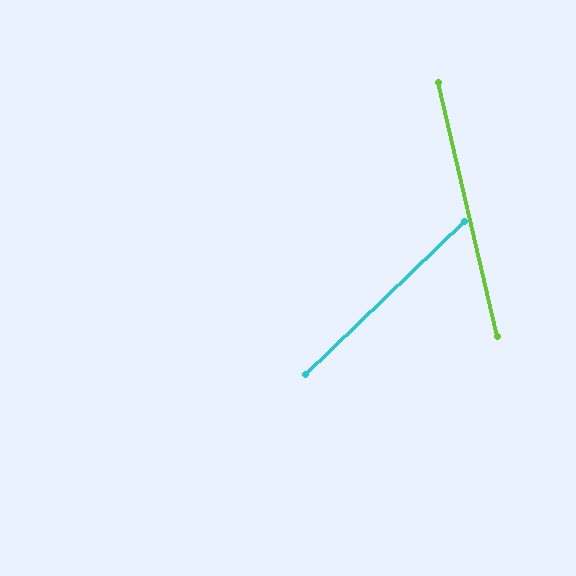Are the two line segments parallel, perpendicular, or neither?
Neither parallel nor perpendicular — they differ by about 59°.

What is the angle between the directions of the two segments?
Approximately 59 degrees.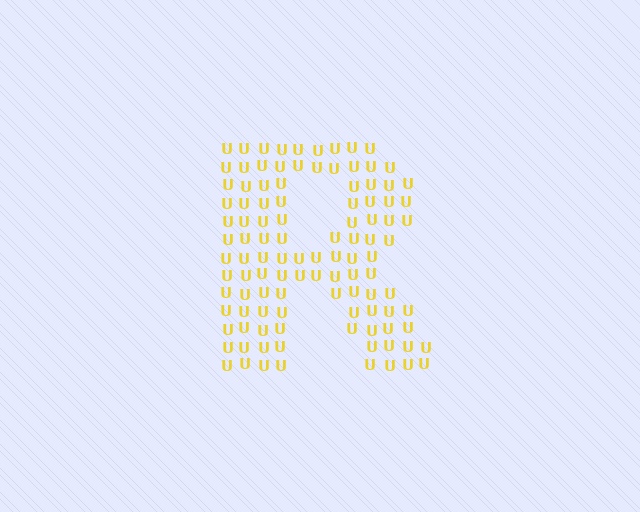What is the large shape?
The large shape is the letter R.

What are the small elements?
The small elements are letter U's.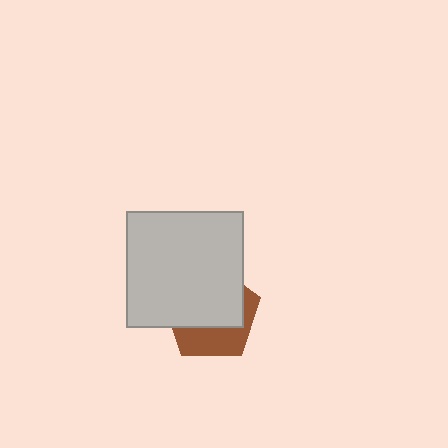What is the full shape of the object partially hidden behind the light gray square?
The partially hidden object is a brown pentagon.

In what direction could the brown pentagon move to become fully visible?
The brown pentagon could move toward the lower-right. That would shift it out from behind the light gray square entirely.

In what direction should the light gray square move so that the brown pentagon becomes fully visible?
The light gray square should move toward the upper-left. That is the shortest direction to clear the overlap and leave the brown pentagon fully visible.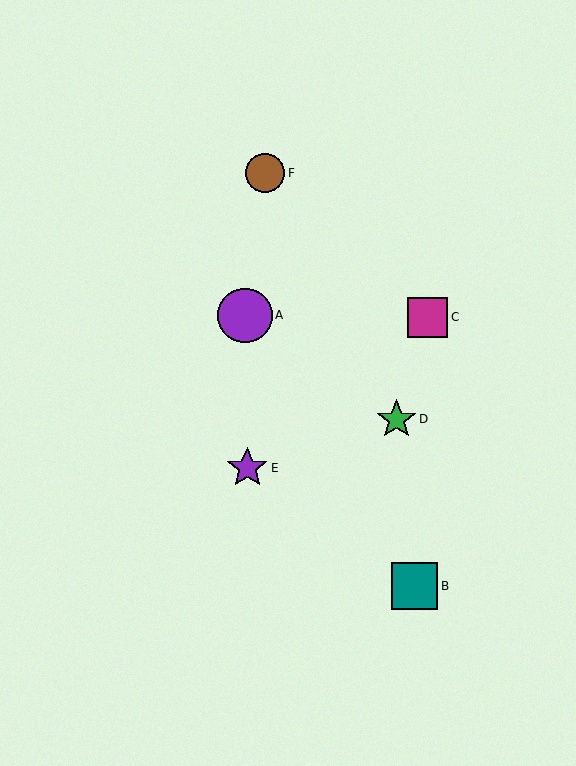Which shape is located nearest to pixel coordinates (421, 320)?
The magenta square (labeled C) at (428, 317) is nearest to that location.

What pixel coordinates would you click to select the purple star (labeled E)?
Click at (247, 468) to select the purple star E.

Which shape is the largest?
The purple circle (labeled A) is the largest.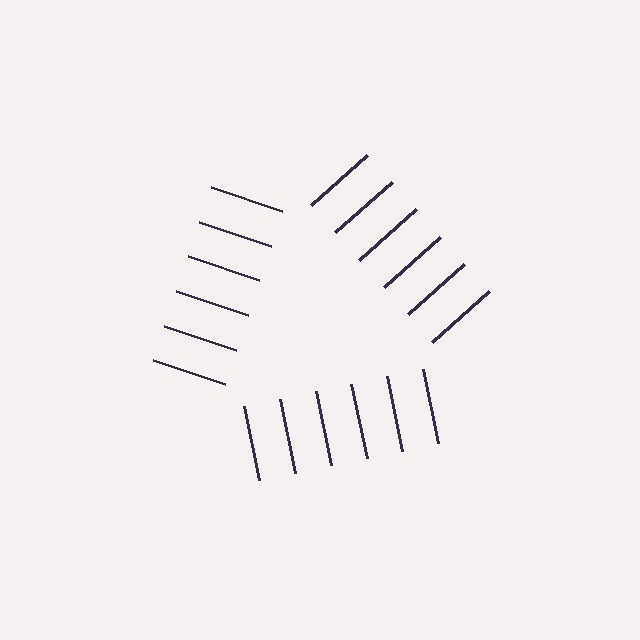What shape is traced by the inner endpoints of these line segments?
An illusory triangle — the line segments terminate on its edges but no continuous stroke is drawn.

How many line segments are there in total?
18 — 6 along each of the 3 edges.